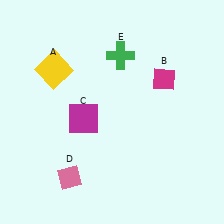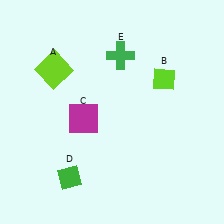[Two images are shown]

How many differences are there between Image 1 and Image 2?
There are 3 differences between the two images.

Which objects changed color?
A changed from yellow to lime. B changed from magenta to lime. D changed from pink to green.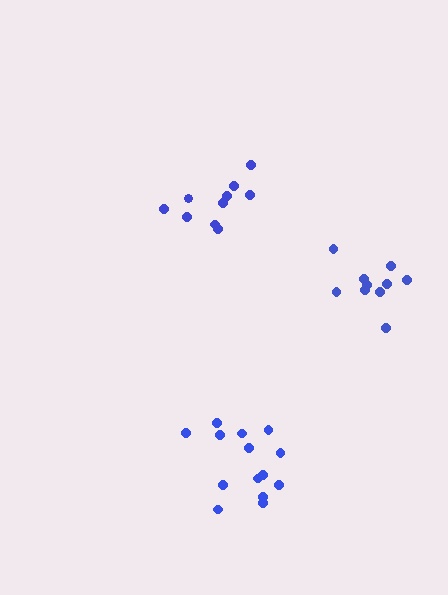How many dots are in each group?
Group 1: 10 dots, Group 2: 14 dots, Group 3: 10 dots (34 total).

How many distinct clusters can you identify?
There are 3 distinct clusters.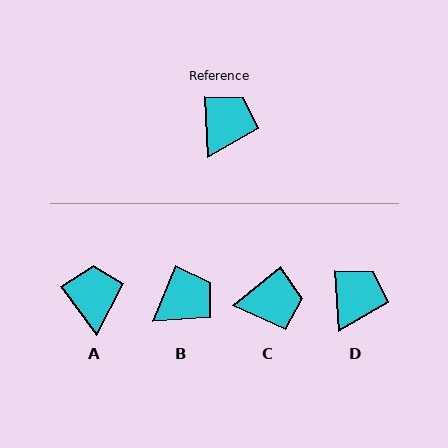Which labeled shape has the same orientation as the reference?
D.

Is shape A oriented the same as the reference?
No, it is off by about 33 degrees.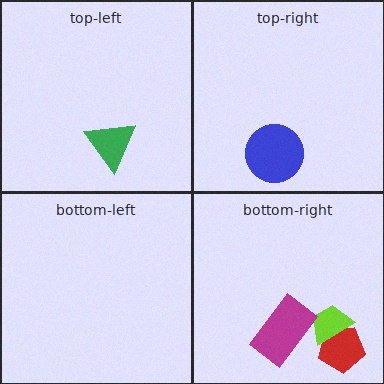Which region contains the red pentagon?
The bottom-right region.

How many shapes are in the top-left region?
1.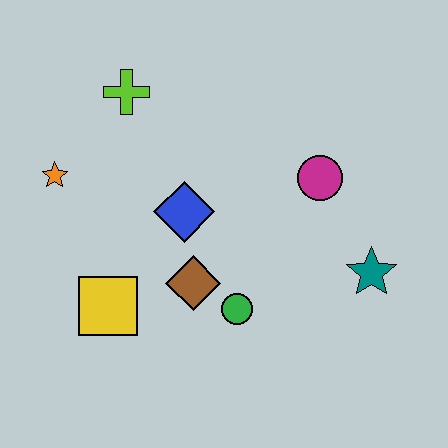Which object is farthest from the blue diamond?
The teal star is farthest from the blue diamond.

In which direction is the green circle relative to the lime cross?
The green circle is below the lime cross.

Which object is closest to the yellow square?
The brown diamond is closest to the yellow square.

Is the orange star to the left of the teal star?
Yes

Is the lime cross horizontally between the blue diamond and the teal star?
No